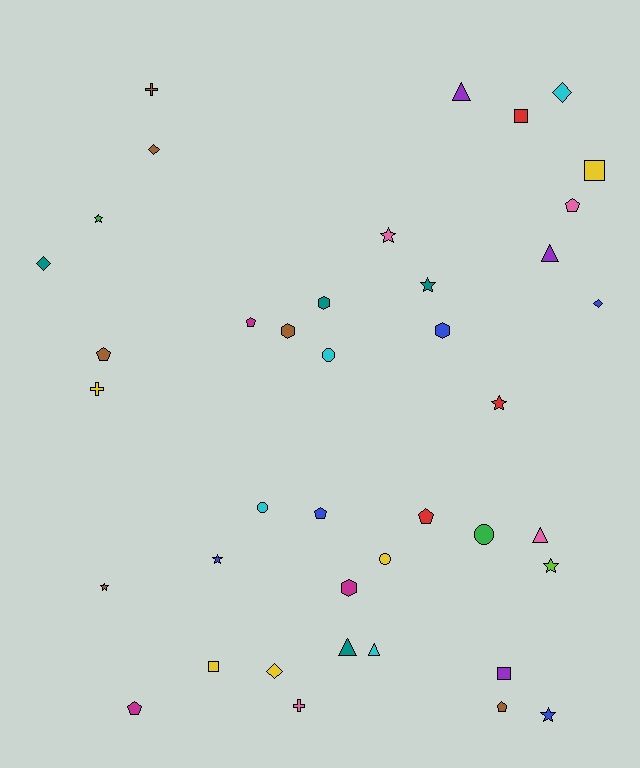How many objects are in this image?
There are 40 objects.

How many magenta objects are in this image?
There are 3 magenta objects.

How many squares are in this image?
There are 4 squares.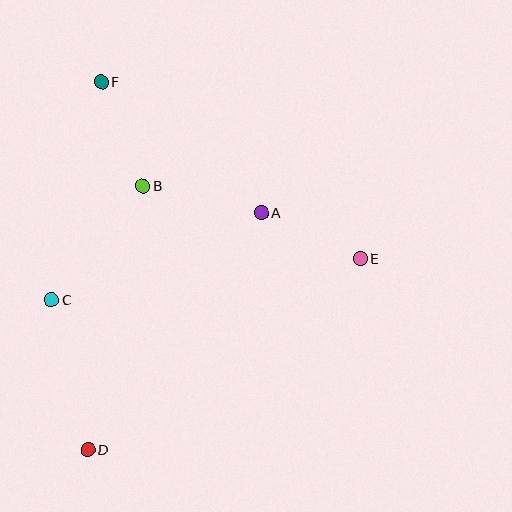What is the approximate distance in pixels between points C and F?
The distance between C and F is approximately 223 pixels.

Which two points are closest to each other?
Points A and E are closest to each other.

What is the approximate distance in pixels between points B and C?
The distance between B and C is approximately 146 pixels.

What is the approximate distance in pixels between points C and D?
The distance between C and D is approximately 154 pixels.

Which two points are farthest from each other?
Points D and F are farthest from each other.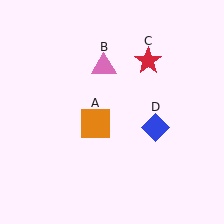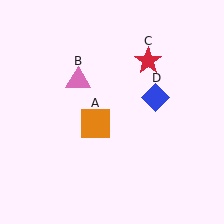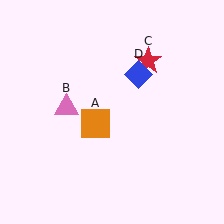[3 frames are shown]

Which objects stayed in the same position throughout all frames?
Orange square (object A) and red star (object C) remained stationary.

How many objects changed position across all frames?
2 objects changed position: pink triangle (object B), blue diamond (object D).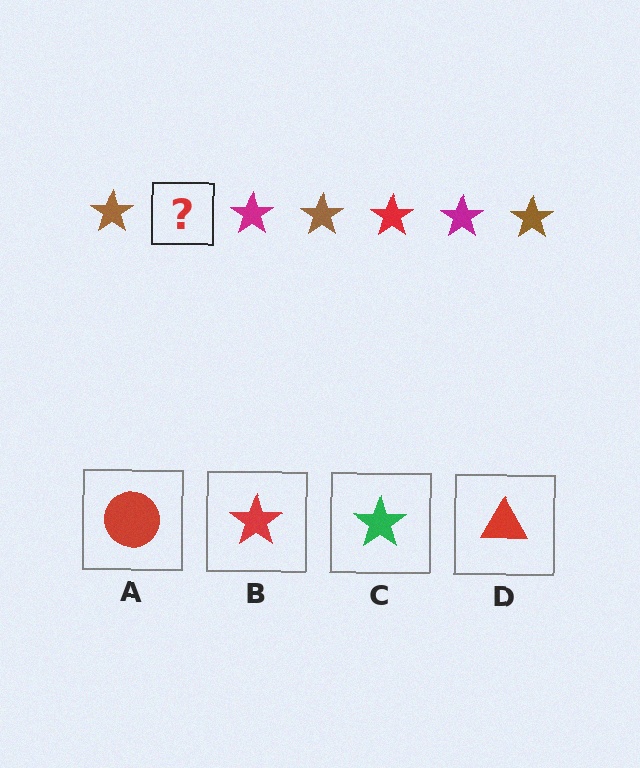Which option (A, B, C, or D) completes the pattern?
B.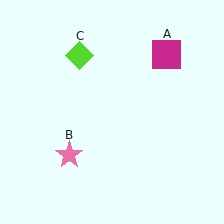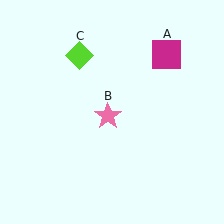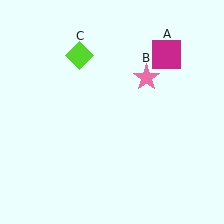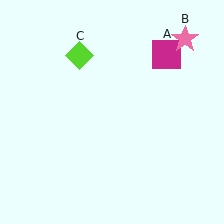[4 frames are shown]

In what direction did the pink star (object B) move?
The pink star (object B) moved up and to the right.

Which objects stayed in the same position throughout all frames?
Magenta square (object A) and lime diamond (object C) remained stationary.